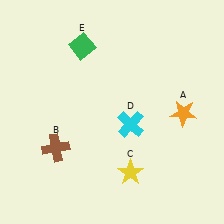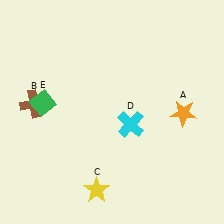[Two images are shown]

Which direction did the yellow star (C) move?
The yellow star (C) moved left.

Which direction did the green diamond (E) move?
The green diamond (E) moved down.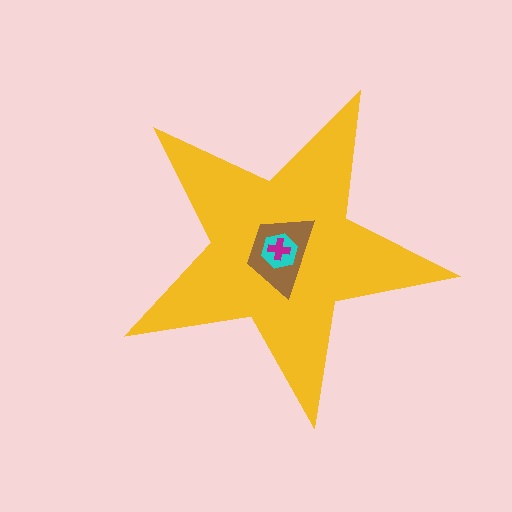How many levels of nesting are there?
4.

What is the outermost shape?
The yellow star.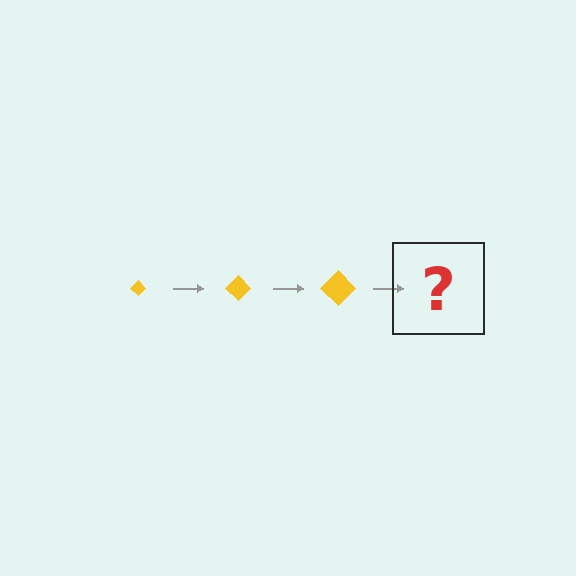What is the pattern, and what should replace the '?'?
The pattern is that the diamond gets progressively larger each step. The '?' should be a yellow diamond, larger than the previous one.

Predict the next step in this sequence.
The next step is a yellow diamond, larger than the previous one.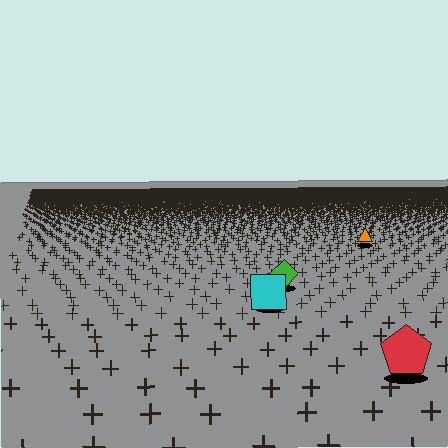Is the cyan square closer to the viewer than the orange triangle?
Yes. The cyan square is closer — you can tell from the texture gradient: the ground texture is coarser near it.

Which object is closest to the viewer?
The red pentagon is closest. The texture marks near it are larger and more spread out.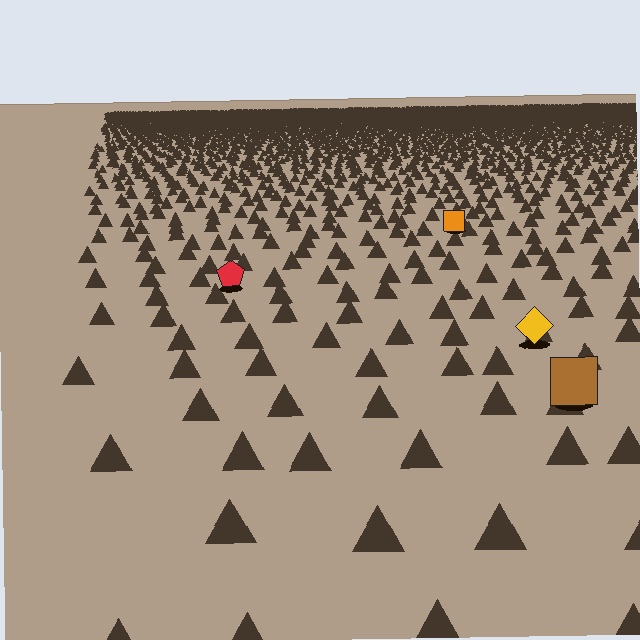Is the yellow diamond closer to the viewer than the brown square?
No. The brown square is closer — you can tell from the texture gradient: the ground texture is coarser near it.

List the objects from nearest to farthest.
From nearest to farthest: the brown square, the yellow diamond, the red pentagon, the orange square.